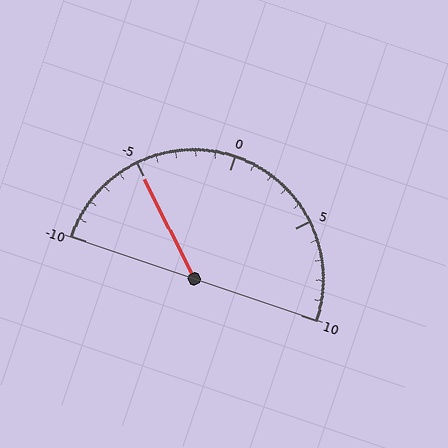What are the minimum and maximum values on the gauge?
The gauge ranges from -10 to 10.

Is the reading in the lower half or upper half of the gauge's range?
The reading is in the lower half of the range (-10 to 10).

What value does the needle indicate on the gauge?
The needle indicates approximately -5.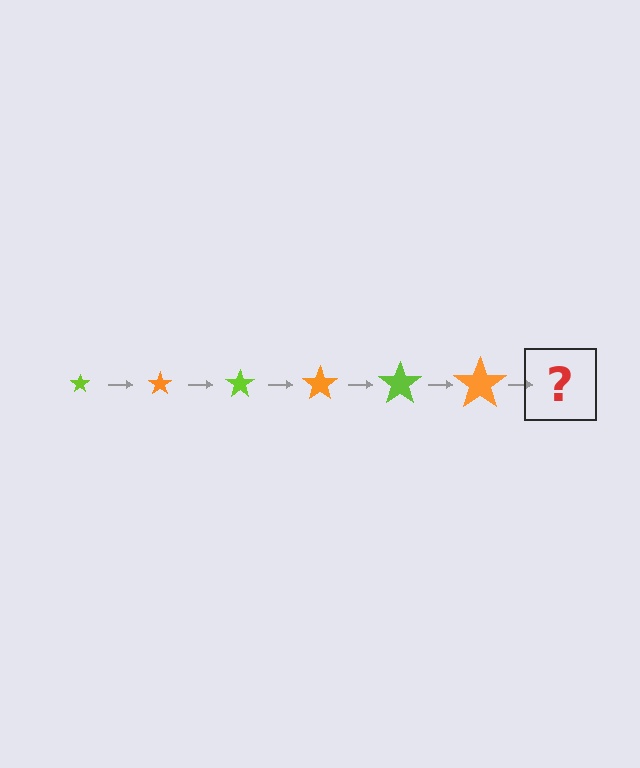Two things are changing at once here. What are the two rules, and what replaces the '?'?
The two rules are that the star grows larger each step and the color cycles through lime and orange. The '?' should be a lime star, larger than the previous one.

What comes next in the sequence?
The next element should be a lime star, larger than the previous one.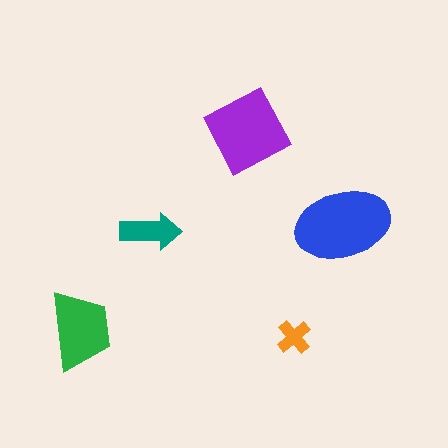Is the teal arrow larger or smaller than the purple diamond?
Smaller.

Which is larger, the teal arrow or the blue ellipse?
The blue ellipse.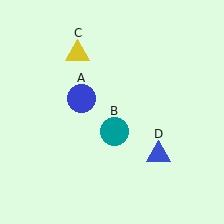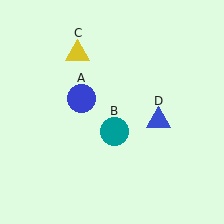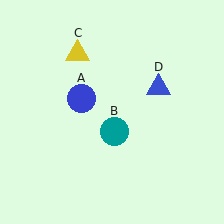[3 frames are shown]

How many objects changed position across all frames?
1 object changed position: blue triangle (object D).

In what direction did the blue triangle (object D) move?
The blue triangle (object D) moved up.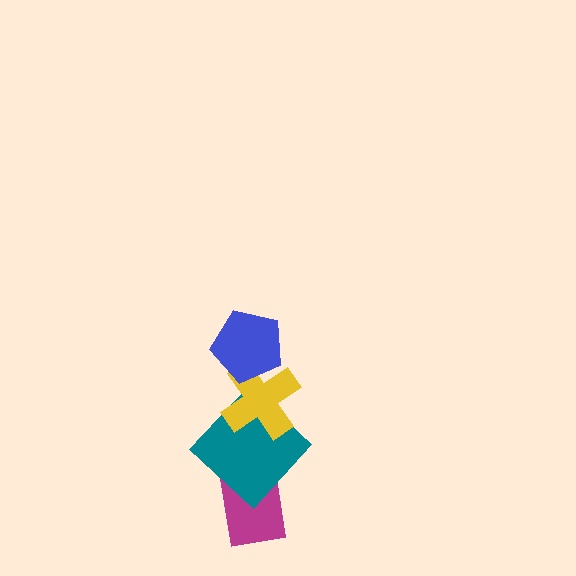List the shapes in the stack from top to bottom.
From top to bottom: the blue pentagon, the yellow cross, the teal diamond, the magenta rectangle.